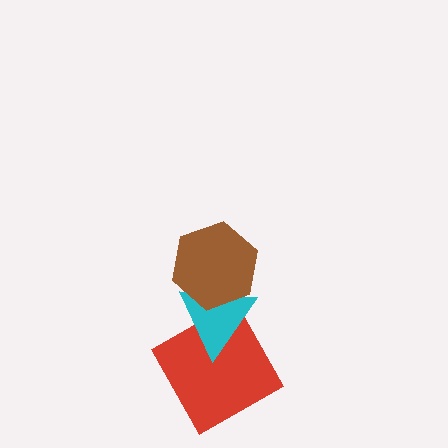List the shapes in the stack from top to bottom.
From top to bottom: the brown hexagon, the cyan triangle, the red square.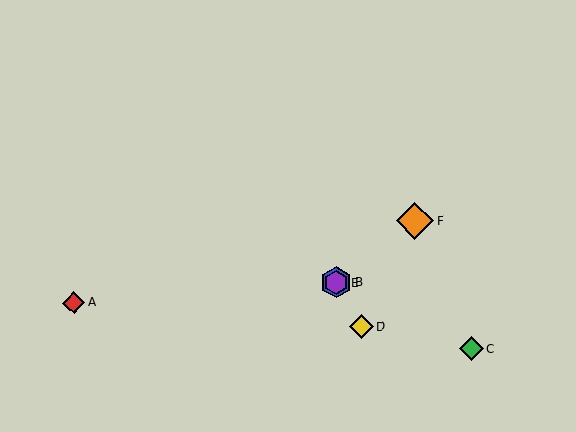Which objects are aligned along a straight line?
Objects B, D, E are aligned along a straight line.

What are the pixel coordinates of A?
Object A is at (74, 302).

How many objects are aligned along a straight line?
3 objects (B, D, E) are aligned along a straight line.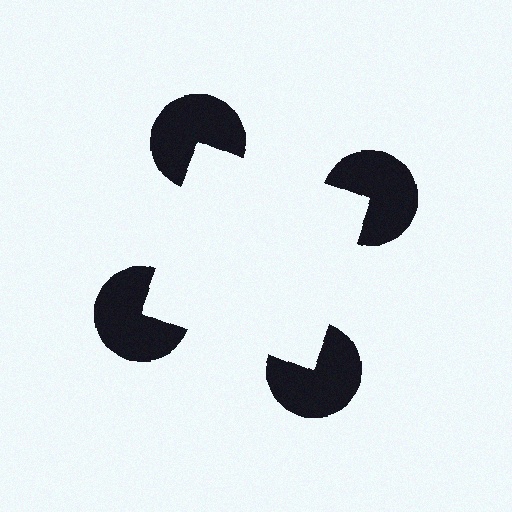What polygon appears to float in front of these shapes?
An illusory square — its edges are inferred from the aligned wedge cuts in the pac-man discs, not physically drawn.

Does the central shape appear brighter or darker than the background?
It typically appears slightly brighter than the background, even though no actual brightness change is drawn.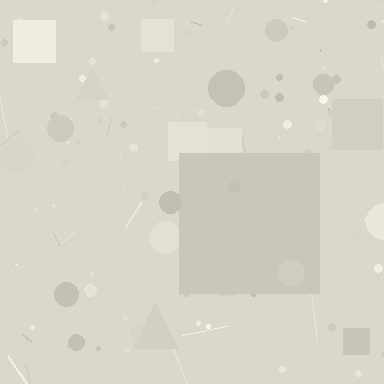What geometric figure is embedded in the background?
A square is embedded in the background.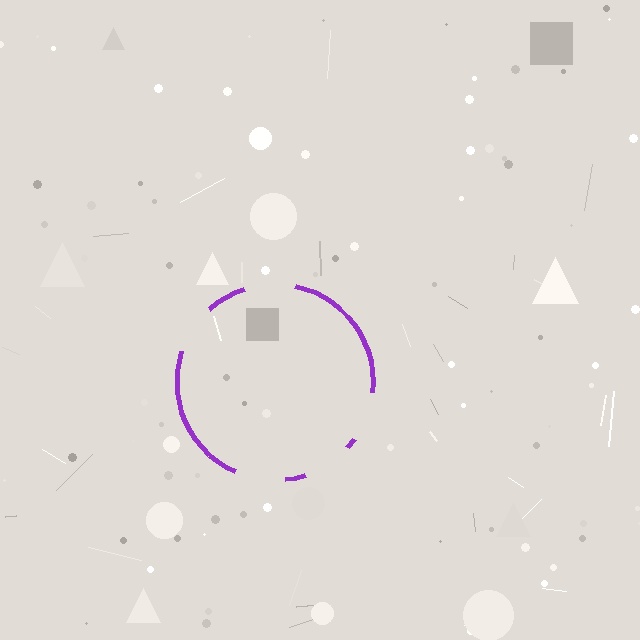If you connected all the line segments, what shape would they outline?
They would outline a circle.